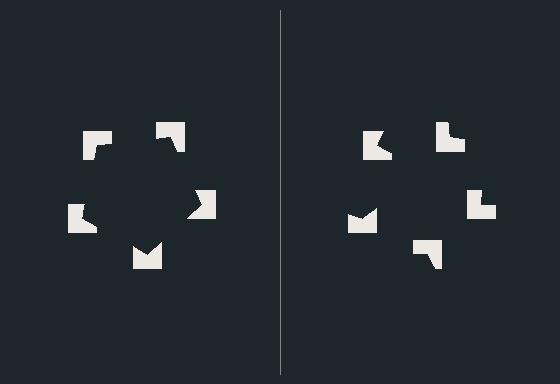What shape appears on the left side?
An illusory pentagon.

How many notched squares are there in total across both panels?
10 — 5 on each side.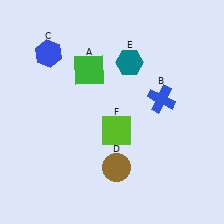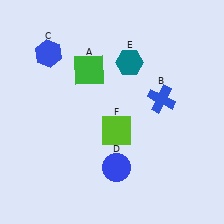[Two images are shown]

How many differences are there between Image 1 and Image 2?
There is 1 difference between the two images.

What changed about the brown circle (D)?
In Image 1, D is brown. In Image 2, it changed to blue.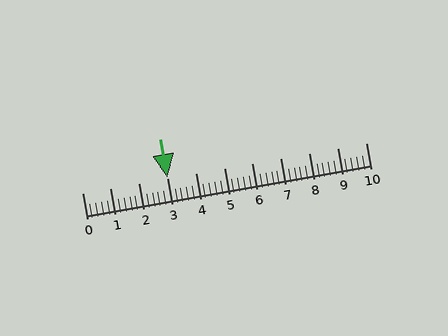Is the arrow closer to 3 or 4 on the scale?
The arrow is closer to 3.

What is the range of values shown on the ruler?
The ruler shows values from 0 to 10.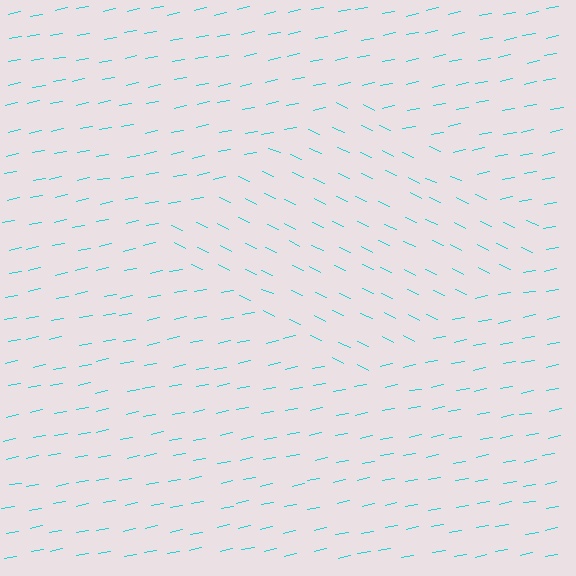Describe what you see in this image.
The image is filled with small cyan line segments. A diamond region in the image has lines oriented differently from the surrounding lines, creating a visible texture boundary.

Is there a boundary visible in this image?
Yes, there is a texture boundary formed by a change in line orientation.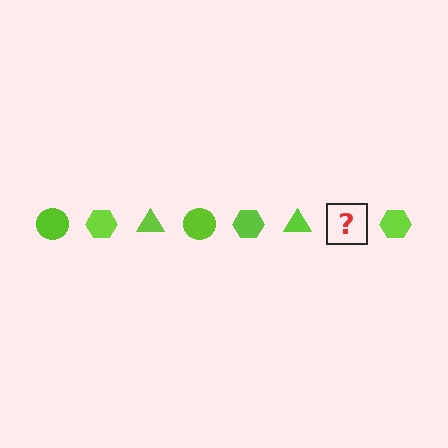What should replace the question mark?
The question mark should be replaced with a lime circle.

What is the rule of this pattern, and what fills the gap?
The rule is that the pattern cycles through circle, hexagon, triangle shapes in lime. The gap should be filled with a lime circle.